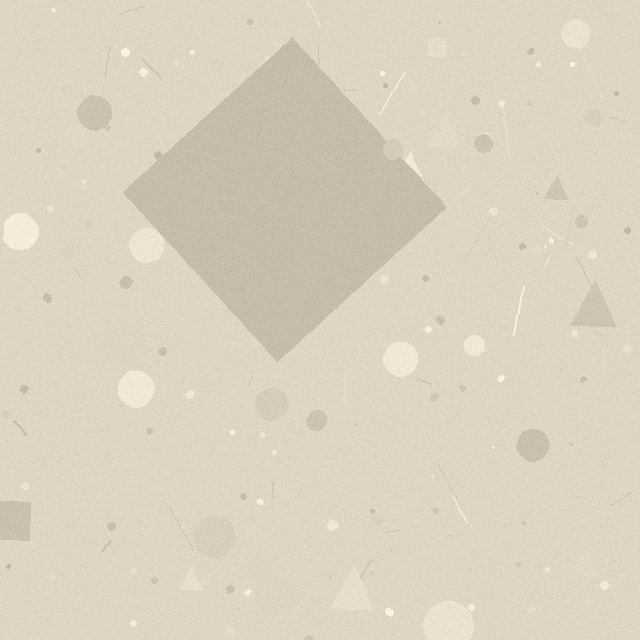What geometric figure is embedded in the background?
A diamond is embedded in the background.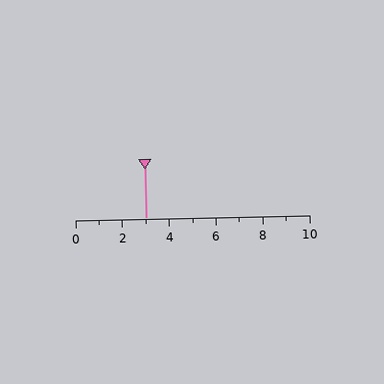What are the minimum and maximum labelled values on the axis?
The axis runs from 0 to 10.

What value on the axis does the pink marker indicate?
The marker indicates approximately 3.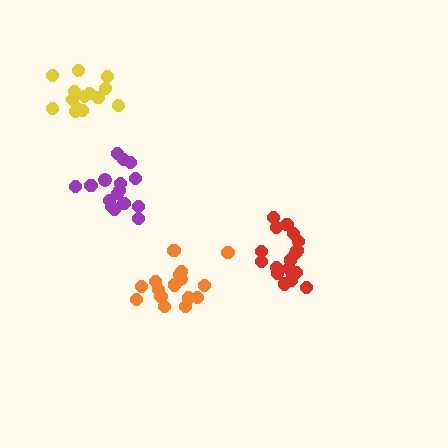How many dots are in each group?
Group 1: 18 dots, Group 2: 16 dots, Group 3: 14 dots, Group 4: 16 dots (64 total).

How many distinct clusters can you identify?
There are 4 distinct clusters.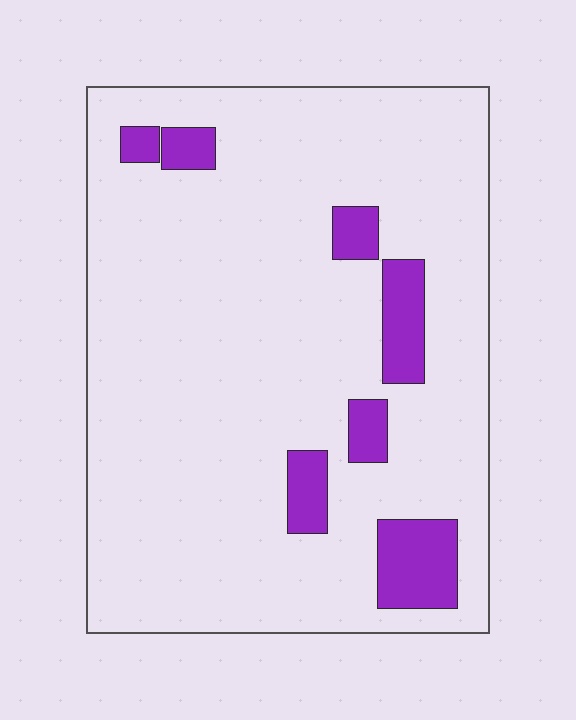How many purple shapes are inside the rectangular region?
7.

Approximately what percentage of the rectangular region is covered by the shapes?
Approximately 10%.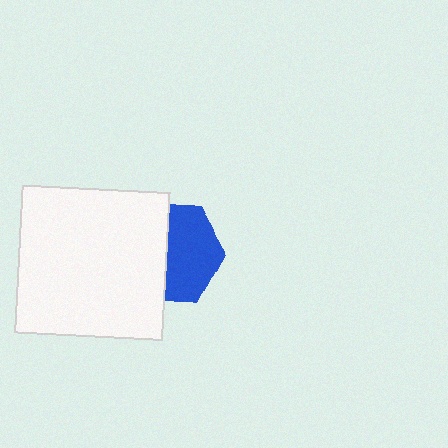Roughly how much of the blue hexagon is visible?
About half of it is visible (roughly 53%).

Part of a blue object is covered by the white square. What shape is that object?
It is a hexagon.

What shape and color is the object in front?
The object in front is a white square.